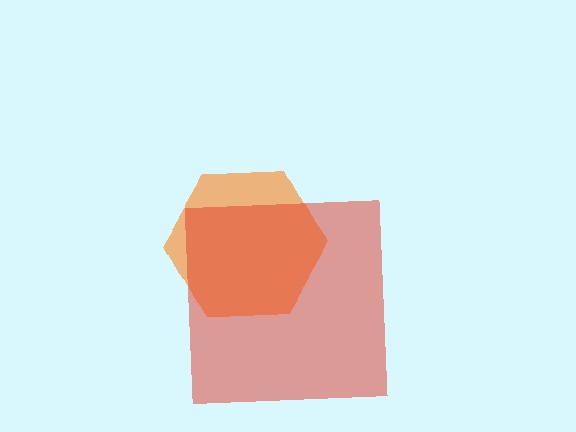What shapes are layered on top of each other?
The layered shapes are: an orange hexagon, a red square.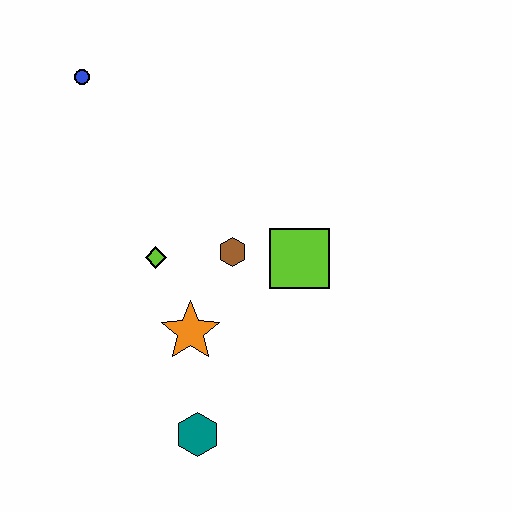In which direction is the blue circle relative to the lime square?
The blue circle is to the left of the lime square.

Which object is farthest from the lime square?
The blue circle is farthest from the lime square.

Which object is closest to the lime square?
The brown hexagon is closest to the lime square.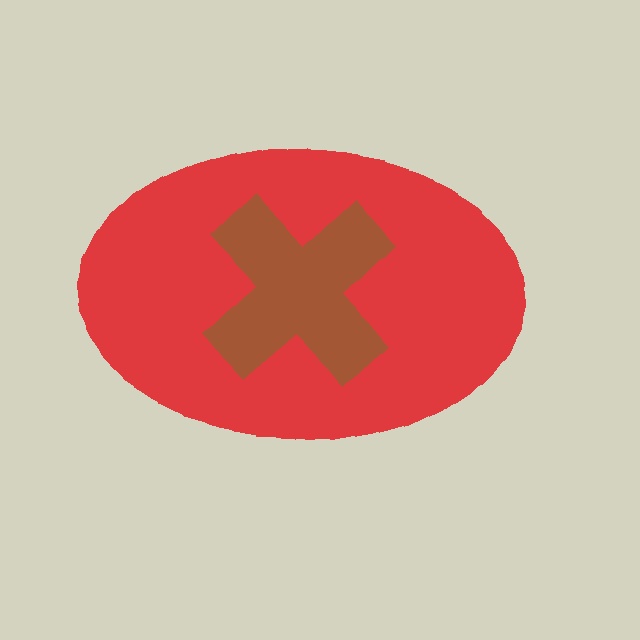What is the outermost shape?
The red ellipse.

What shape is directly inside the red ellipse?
The brown cross.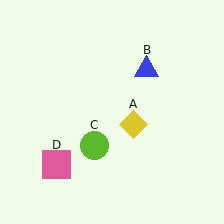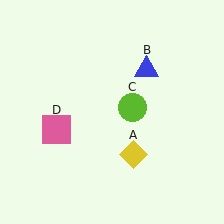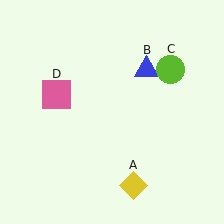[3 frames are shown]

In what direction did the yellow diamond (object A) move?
The yellow diamond (object A) moved down.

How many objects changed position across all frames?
3 objects changed position: yellow diamond (object A), lime circle (object C), pink square (object D).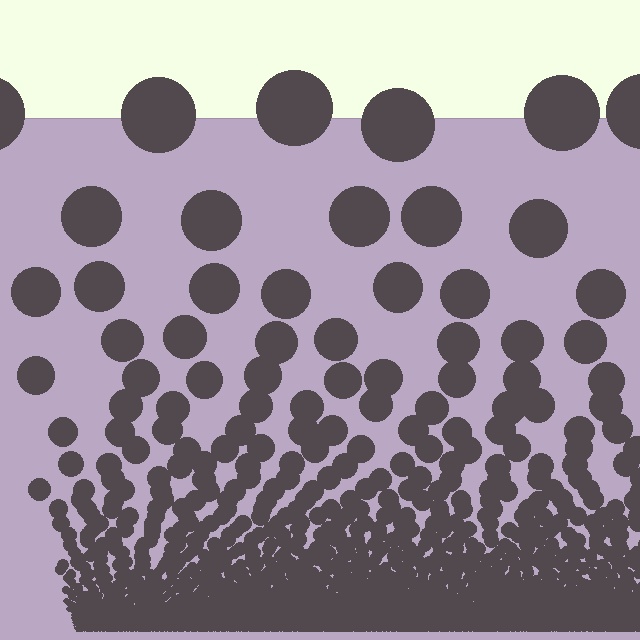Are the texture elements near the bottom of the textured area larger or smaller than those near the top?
Smaller. The gradient is inverted — elements near the bottom are smaller and denser.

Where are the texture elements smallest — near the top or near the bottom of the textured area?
Near the bottom.